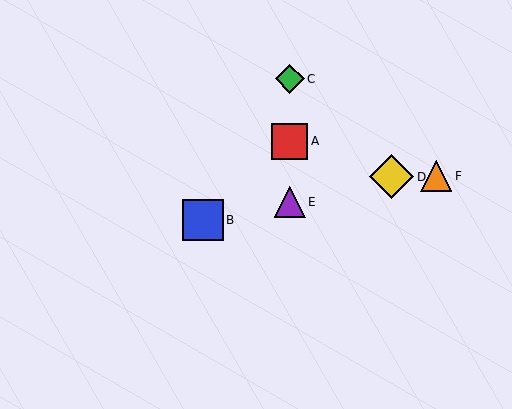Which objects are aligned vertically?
Objects A, C, E are aligned vertically.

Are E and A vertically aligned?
Yes, both are at x≈290.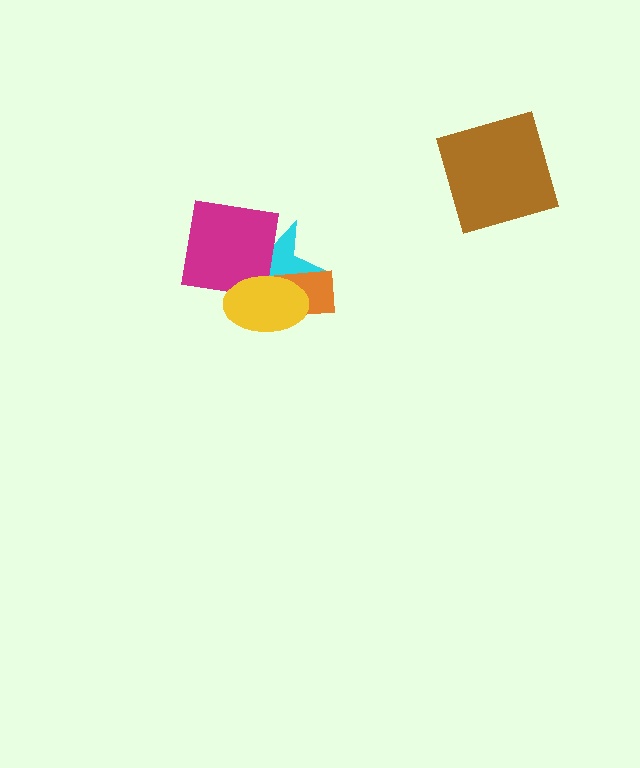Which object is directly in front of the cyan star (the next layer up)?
The orange rectangle is directly in front of the cyan star.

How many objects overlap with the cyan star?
3 objects overlap with the cyan star.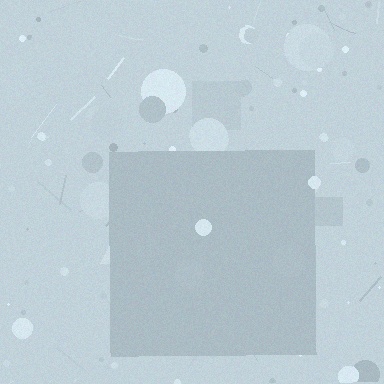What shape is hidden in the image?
A square is hidden in the image.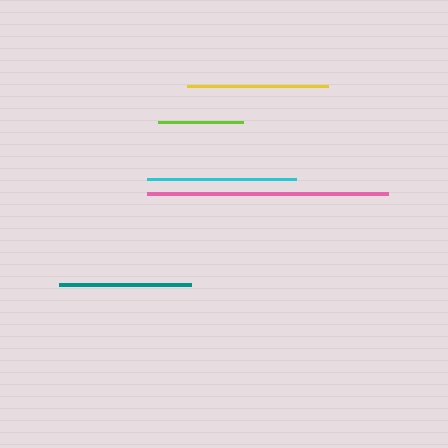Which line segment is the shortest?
The lime line is the shortest at approximately 86 pixels.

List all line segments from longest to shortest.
From longest to shortest: pink, cyan, yellow, teal, lime.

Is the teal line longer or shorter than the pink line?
The pink line is longer than the teal line.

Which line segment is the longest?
The pink line is the longest at approximately 241 pixels.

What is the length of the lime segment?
The lime segment is approximately 86 pixels long.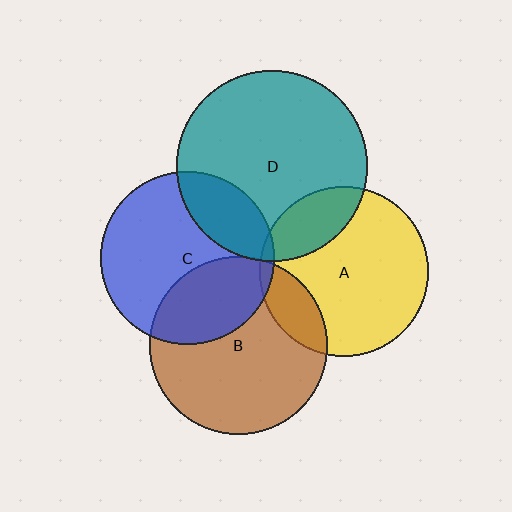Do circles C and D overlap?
Yes.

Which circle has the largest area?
Circle D (teal).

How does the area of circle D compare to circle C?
Approximately 1.2 times.